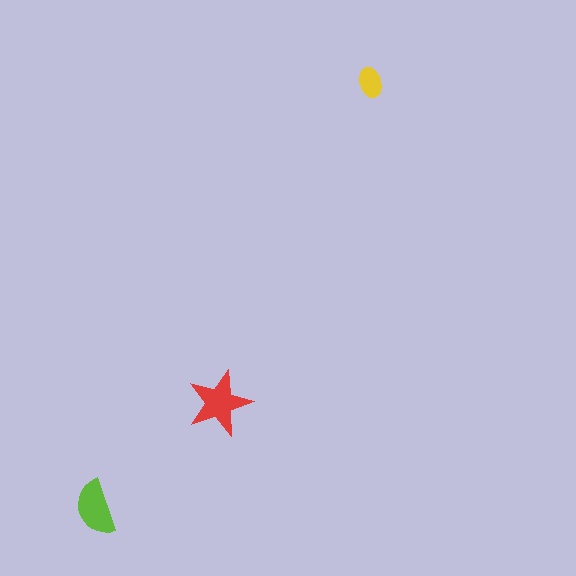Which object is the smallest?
The yellow ellipse.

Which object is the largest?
The red star.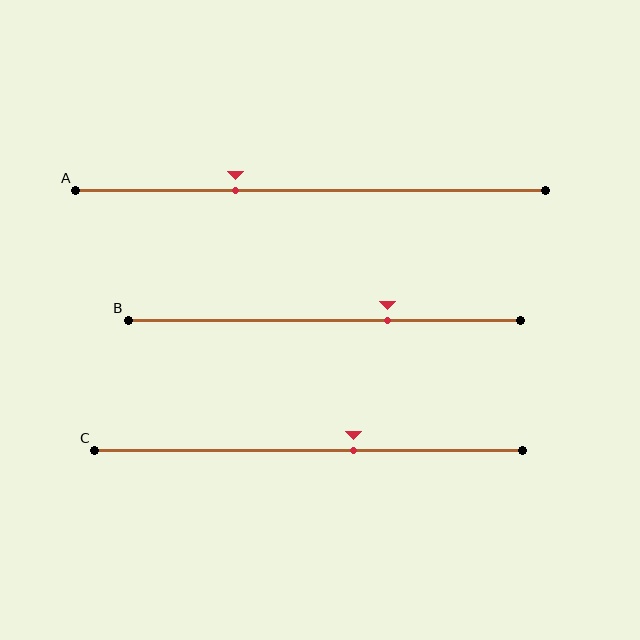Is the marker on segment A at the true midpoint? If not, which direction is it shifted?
No, the marker on segment A is shifted to the left by about 16% of the segment length.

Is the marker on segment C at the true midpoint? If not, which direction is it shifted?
No, the marker on segment C is shifted to the right by about 10% of the segment length.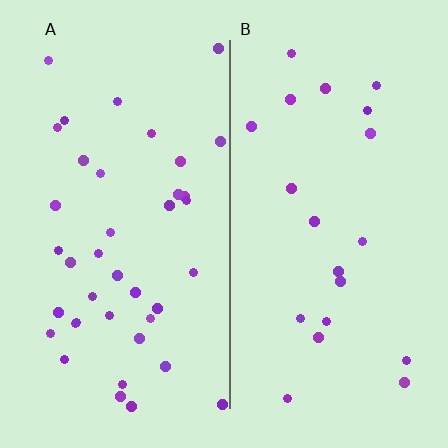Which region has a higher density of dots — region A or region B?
A (the left).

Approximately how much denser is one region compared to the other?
Approximately 1.9× — region A over region B.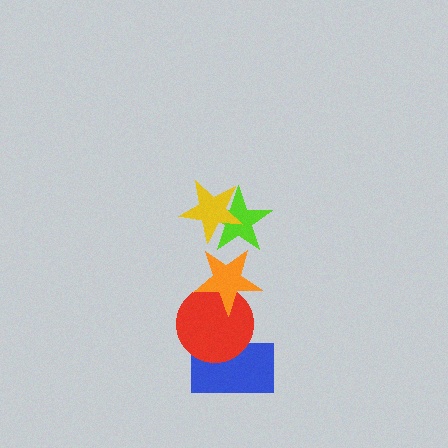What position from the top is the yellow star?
The yellow star is 1st from the top.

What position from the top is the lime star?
The lime star is 2nd from the top.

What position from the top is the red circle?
The red circle is 4th from the top.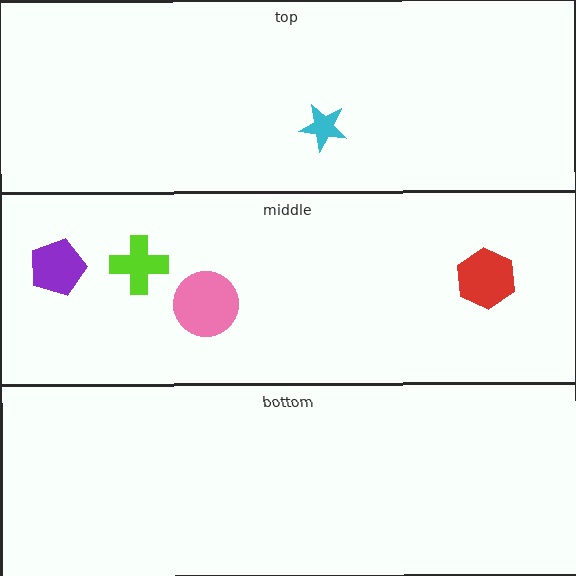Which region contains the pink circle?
The middle region.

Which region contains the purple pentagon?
The middle region.